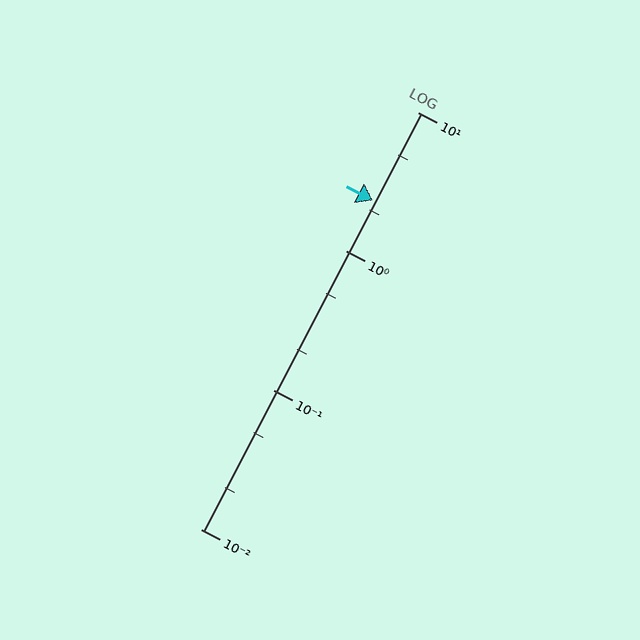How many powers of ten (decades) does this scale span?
The scale spans 3 decades, from 0.01 to 10.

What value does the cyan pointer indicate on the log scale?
The pointer indicates approximately 2.3.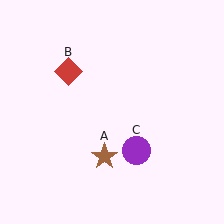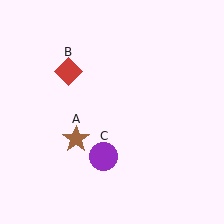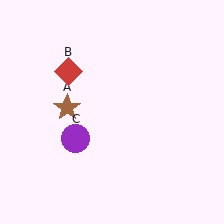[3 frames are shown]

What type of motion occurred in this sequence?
The brown star (object A), purple circle (object C) rotated clockwise around the center of the scene.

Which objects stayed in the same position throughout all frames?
Red diamond (object B) remained stationary.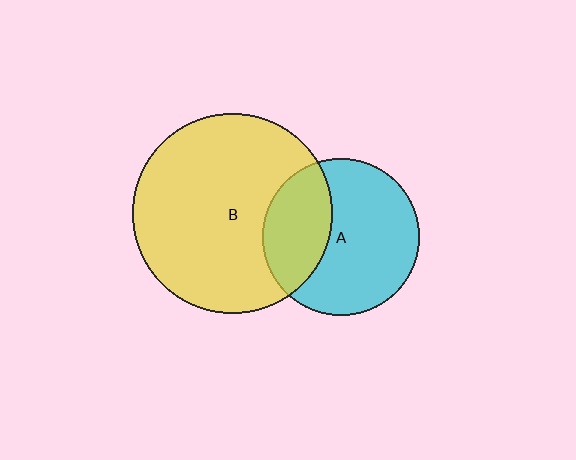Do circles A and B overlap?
Yes.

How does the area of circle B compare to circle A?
Approximately 1.6 times.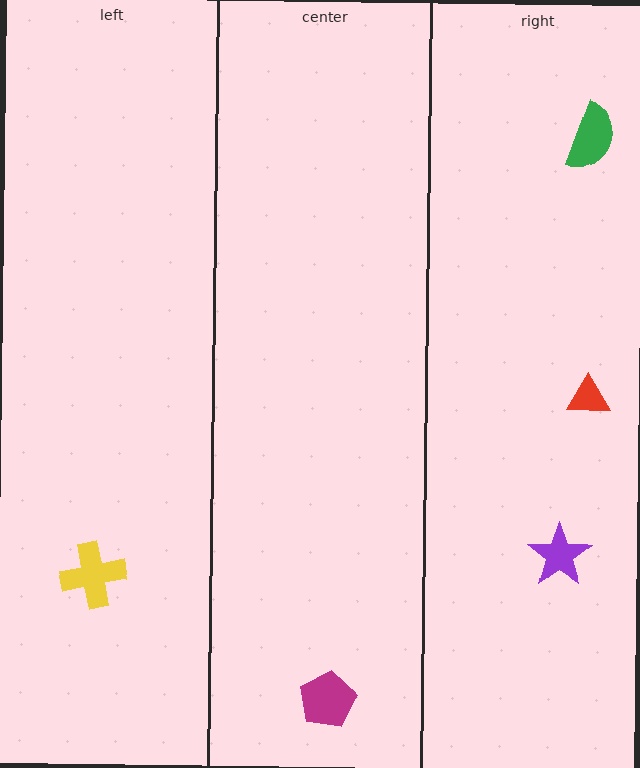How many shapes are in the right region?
3.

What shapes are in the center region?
The magenta pentagon.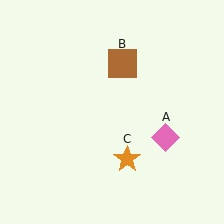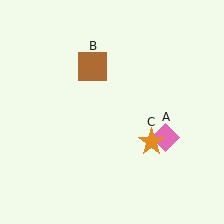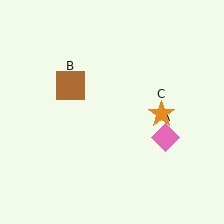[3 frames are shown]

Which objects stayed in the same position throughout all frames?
Pink diamond (object A) remained stationary.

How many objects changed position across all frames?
2 objects changed position: brown square (object B), orange star (object C).